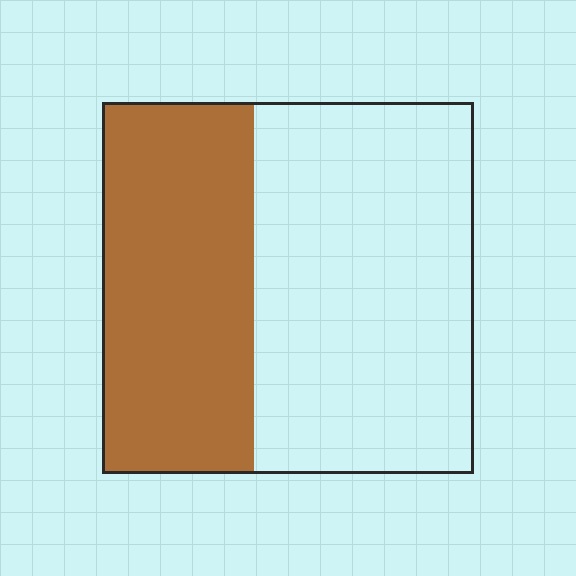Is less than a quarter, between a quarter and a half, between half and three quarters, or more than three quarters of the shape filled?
Between a quarter and a half.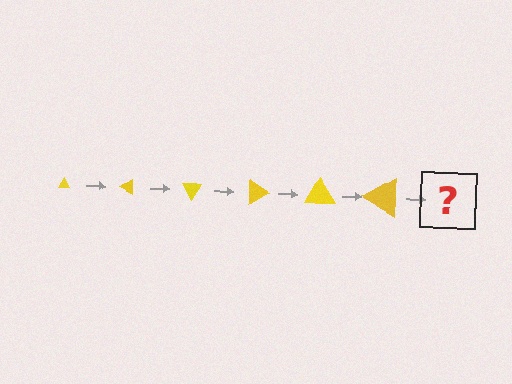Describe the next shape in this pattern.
It should be a triangle, larger than the previous one and rotated 180 degrees from the start.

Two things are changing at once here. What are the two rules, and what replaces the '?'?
The two rules are that the triangle grows larger each step and it rotates 30 degrees each step. The '?' should be a triangle, larger than the previous one and rotated 180 degrees from the start.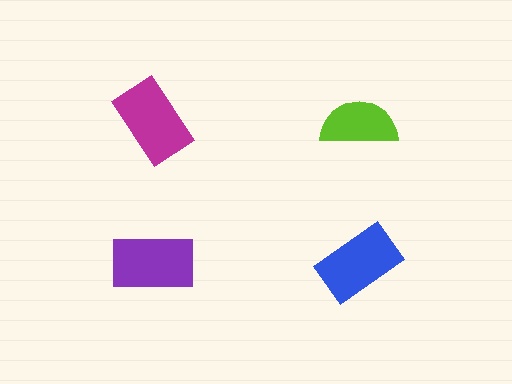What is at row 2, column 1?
A purple rectangle.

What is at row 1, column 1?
A magenta rectangle.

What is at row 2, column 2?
A blue rectangle.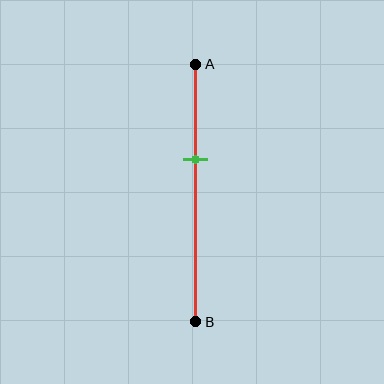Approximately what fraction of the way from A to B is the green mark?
The green mark is approximately 35% of the way from A to B.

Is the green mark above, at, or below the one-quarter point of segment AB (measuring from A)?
The green mark is below the one-quarter point of segment AB.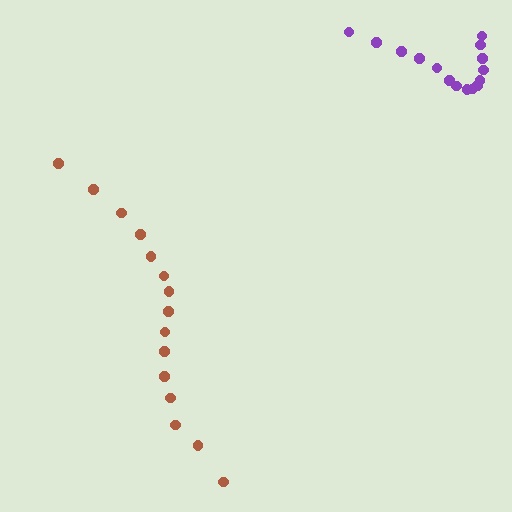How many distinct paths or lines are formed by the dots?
There are 2 distinct paths.